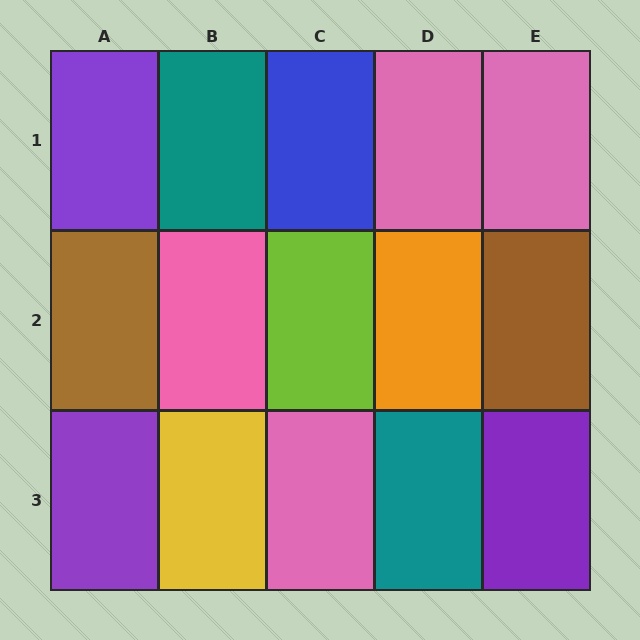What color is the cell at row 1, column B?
Teal.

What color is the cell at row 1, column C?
Blue.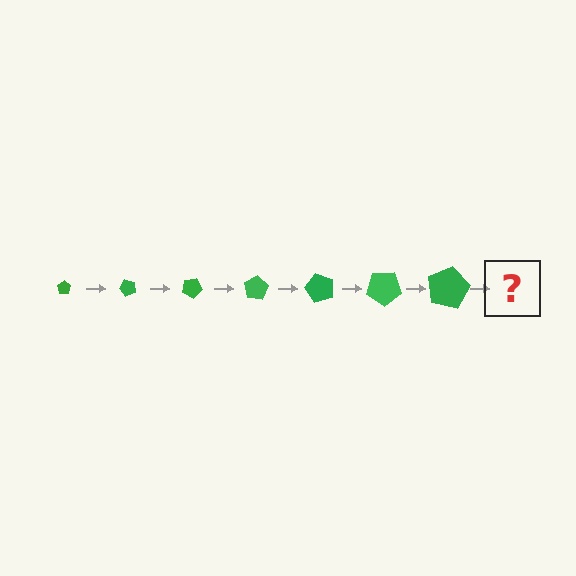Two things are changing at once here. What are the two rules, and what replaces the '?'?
The two rules are that the pentagon grows larger each step and it rotates 50 degrees each step. The '?' should be a pentagon, larger than the previous one and rotated 350 degrees from the start.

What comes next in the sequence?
The next element should be a pentagon, larger than the previous one and rotated 350 degrees from the start.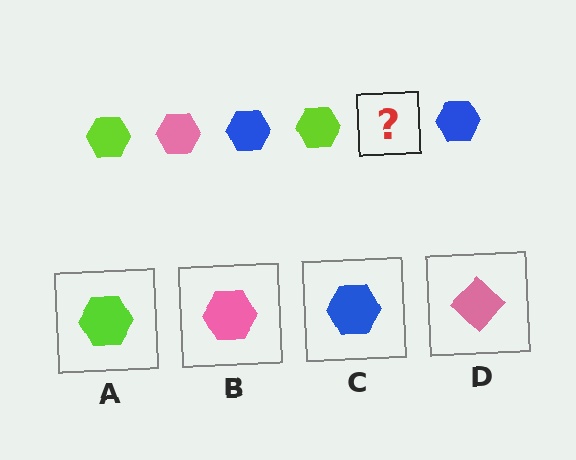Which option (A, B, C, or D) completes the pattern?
B.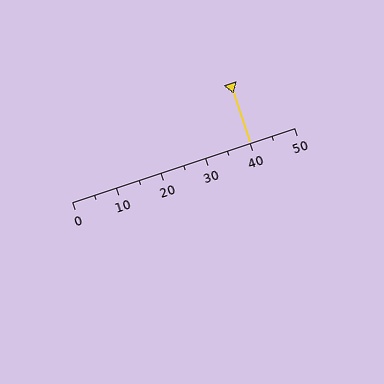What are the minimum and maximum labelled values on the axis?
The axis runs from 0 to 50.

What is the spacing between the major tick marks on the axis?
The major ticks are spaced 10 apart.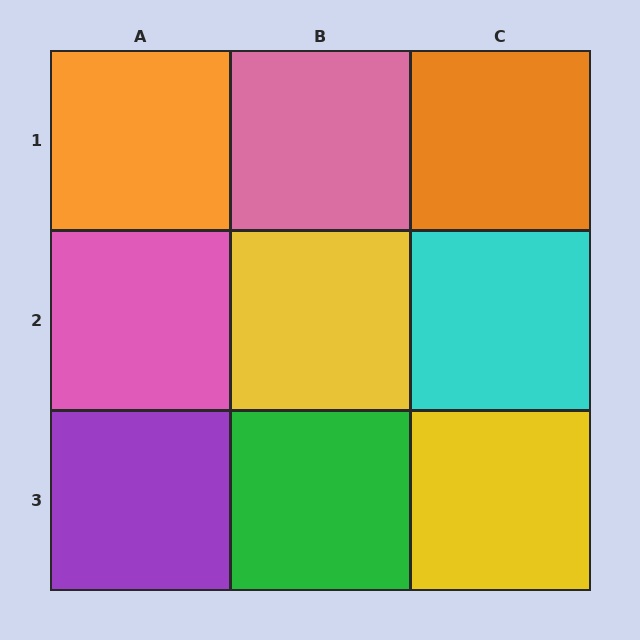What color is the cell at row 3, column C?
Yellow.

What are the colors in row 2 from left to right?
Pink, yellow, cyan.